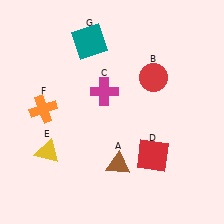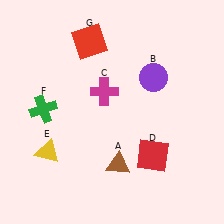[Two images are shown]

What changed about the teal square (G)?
In Image 1, G is teal. In Image 2, it changed to red.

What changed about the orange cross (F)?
In Image 1, F is orange. In Image 2, it changed to green.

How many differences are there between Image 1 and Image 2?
There are 3 differences between the two images.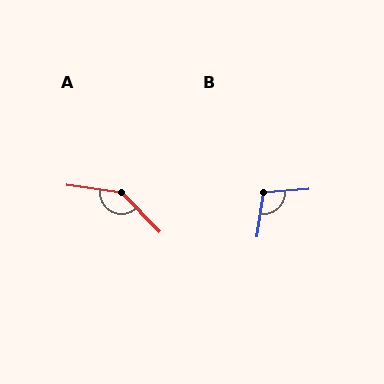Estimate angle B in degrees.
Approximately 104 degrees.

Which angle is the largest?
A, at approximately 142 degrees.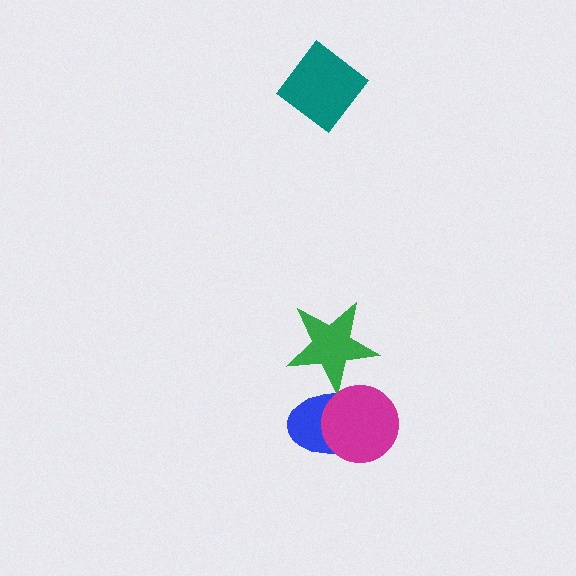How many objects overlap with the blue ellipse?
2 objects overlap with the blue ellipse.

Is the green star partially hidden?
Yes, it is partially covered by another shape.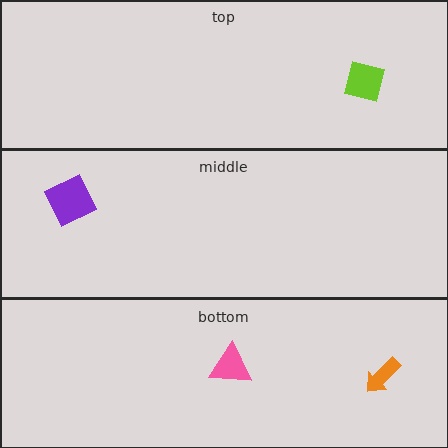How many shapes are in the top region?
1.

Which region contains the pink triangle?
The bottom region.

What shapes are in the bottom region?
The orange arrow, the pink triangle.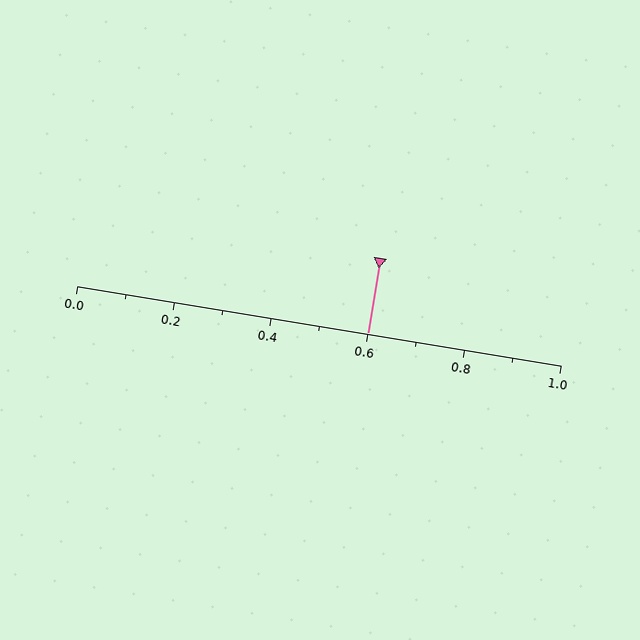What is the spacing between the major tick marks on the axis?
The major ticks are spaced 0.2 apart.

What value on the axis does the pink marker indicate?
The marker indicates approximately 0.6.